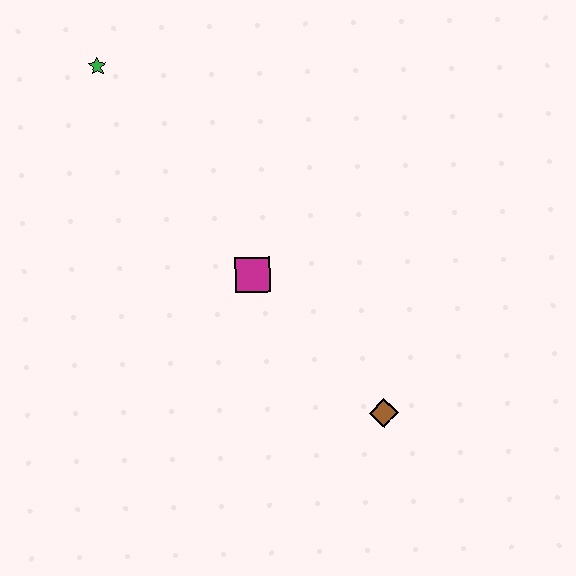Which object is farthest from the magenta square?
The green star is farthest from the magenta square.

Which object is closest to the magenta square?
The brown diamond is closest to the magenta square.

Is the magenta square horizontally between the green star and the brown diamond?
Yes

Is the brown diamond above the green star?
No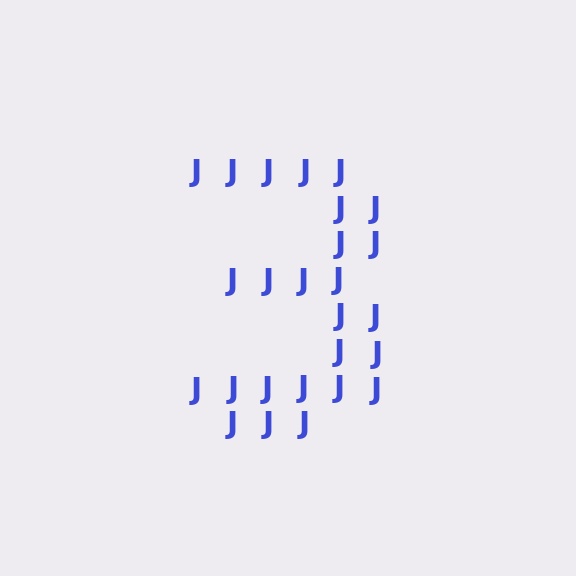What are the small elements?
The small elements are letter J's.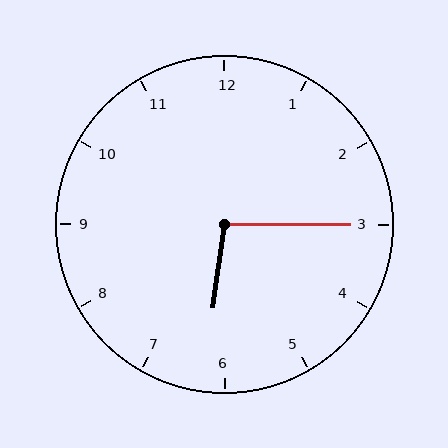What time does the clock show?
6:15.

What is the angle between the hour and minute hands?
Approximately 98 degrees.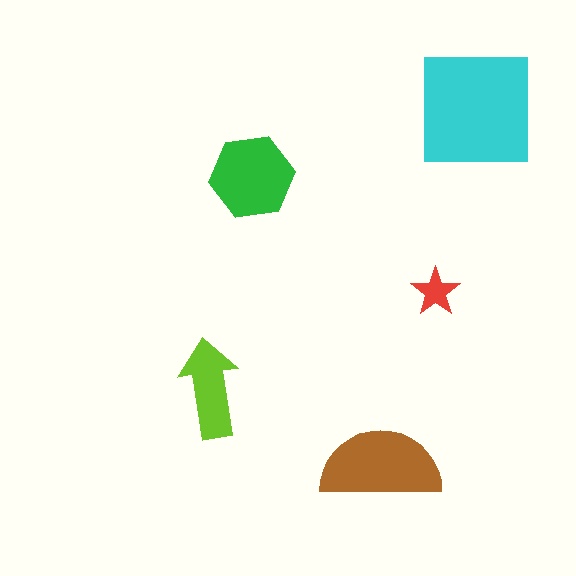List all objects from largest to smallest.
The cyan square, the brown semicircle, the green hexagon, the lime arrow, the red star.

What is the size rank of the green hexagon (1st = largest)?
3rd.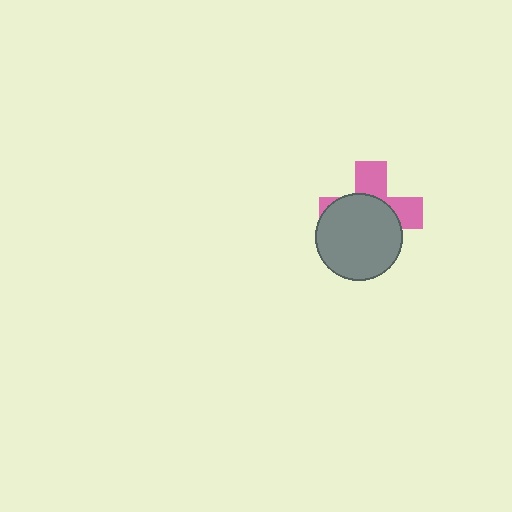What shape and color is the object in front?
The object in front is a gray circle.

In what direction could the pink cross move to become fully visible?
The pink cross could move toward the upper-right. That would shift it out from behind the gray circle entirely.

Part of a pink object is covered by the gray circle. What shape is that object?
It is a cross.